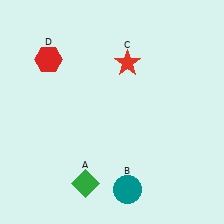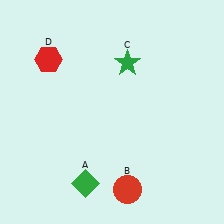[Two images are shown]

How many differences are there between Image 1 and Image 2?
There are 2 differences between the two images.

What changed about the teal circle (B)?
In Image 1, B is teal. In Image 2, it changed to red.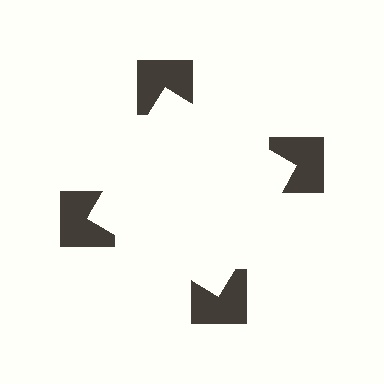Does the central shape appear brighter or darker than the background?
It typically appears slightly brighter than the background, even though no actual brightness change is drawn.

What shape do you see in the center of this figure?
An illusory square — its edges are inferred from the aligned wedge cuts in the notched squares, not physically drawn.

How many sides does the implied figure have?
4 sides.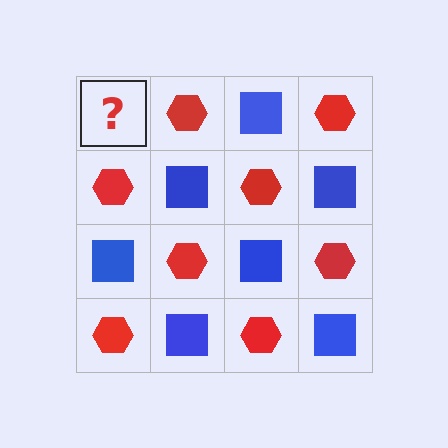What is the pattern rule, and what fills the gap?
The rule is that it alternates blue square and red hexagon in a checkerboard pattern. The gap should be filled with a blue square.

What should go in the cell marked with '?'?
The missing cell should contain a blue square.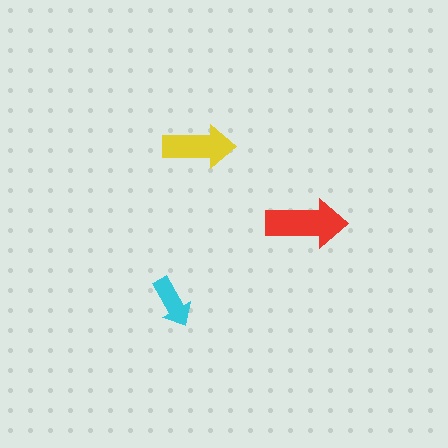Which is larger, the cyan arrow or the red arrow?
The red one.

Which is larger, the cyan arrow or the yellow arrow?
The yellow one.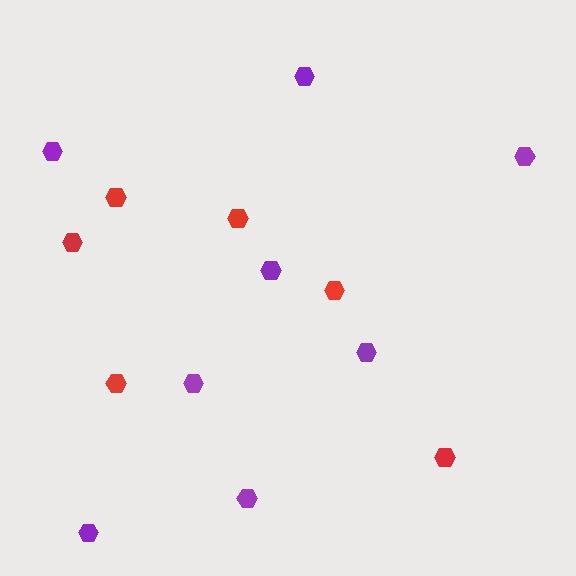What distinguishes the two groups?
There are 2 groups: one group of red hexagons (6) and one group of purple hexagons (8).